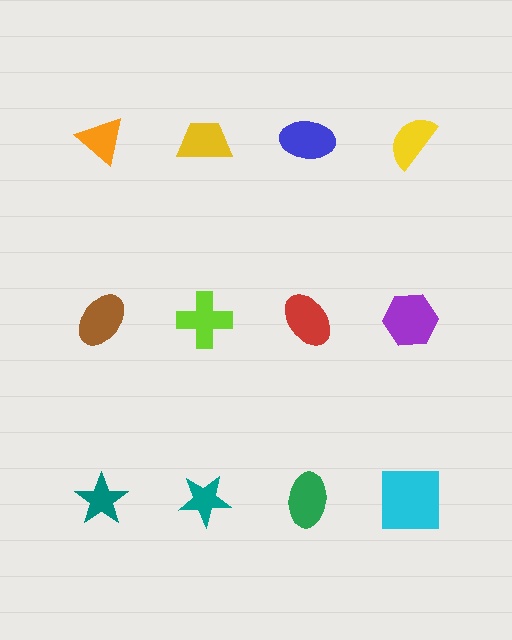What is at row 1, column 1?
An orange triangle.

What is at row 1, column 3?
A blue ellipse.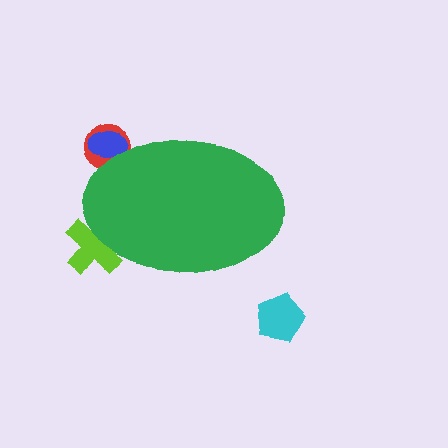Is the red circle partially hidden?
Yes, the red circle is partially hidden behind the green ellipse.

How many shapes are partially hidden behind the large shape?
3 shapes are partially hidden.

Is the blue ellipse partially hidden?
Yes, the blue ellipse is partially hidden behind the green ellipse.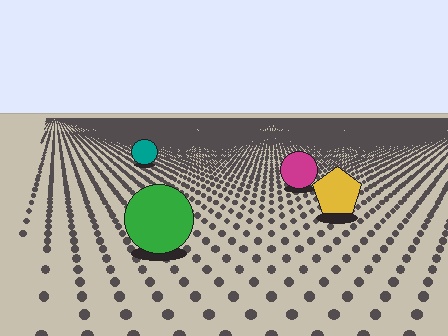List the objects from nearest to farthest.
From nearest to farthest: the green circle, the yellow pentagon, the magenta circle, the teal circle.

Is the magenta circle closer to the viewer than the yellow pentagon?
No. The yellow pentagon is closer — you can tell from the texture gradient: the ground texture is coarser near it.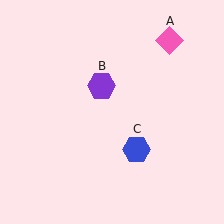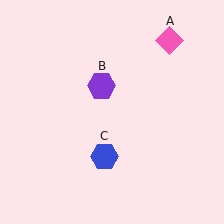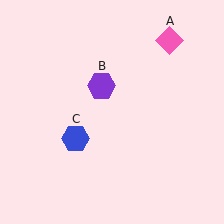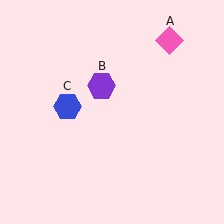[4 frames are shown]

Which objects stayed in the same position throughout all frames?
Pink diamond (object A) and purple hexagon (object B) remained stationary.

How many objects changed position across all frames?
1 object changed position: blue hexagon (object C).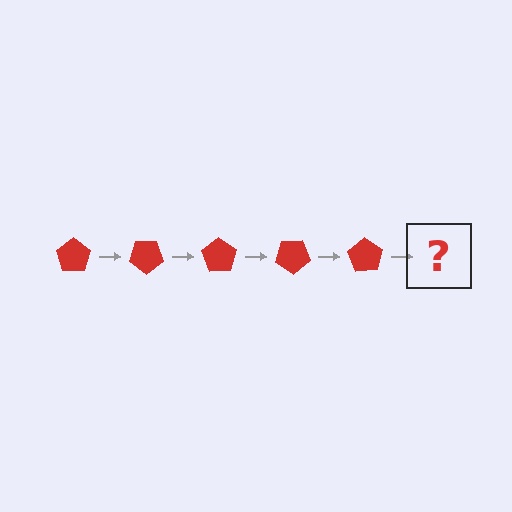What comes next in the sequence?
The next element should be a red pentagon rotated 175 degrees.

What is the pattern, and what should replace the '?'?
The pattern is that the pentagon rotates 35 degrees each step. The '?' should be a red pentagon rotated 175 degrees.